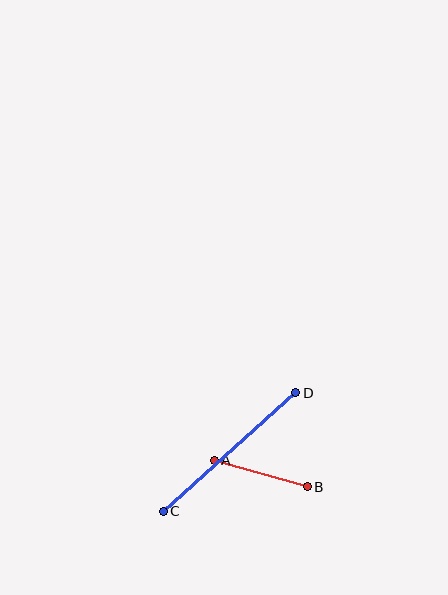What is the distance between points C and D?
The distance is approximately 178 pixels.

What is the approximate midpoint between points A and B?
The midpoint is at approximately (261, 473) pixels.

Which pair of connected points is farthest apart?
Points C and D are farthest apart.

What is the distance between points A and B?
The distance is approximately 97 pixels.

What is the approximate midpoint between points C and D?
The midpoint is at approximately (230, 452) pixels.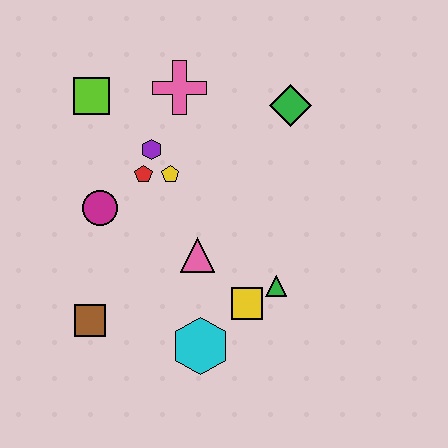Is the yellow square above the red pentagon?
No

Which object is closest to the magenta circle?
The red pentagon is closest to the magenta circle.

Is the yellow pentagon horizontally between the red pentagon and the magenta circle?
No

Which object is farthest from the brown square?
The green diamond is farthest from the brown square.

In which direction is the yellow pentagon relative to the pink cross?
The yellow pentagon is below the pink cross.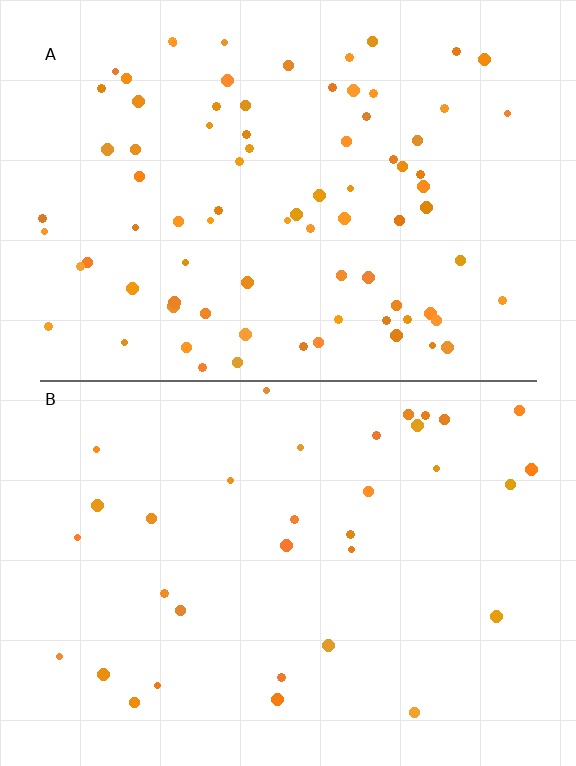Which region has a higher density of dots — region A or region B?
A (the top).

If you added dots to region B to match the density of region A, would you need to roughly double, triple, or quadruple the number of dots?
Approximately double.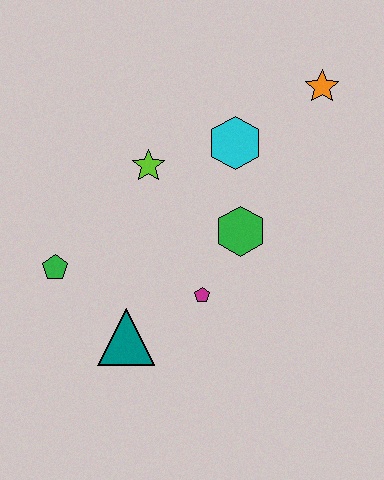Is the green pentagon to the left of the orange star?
Yes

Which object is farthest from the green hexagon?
The green pentagon is farthest from the green hexagon.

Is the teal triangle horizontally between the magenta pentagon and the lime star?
No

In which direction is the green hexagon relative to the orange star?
The green hexagon is below the orange star.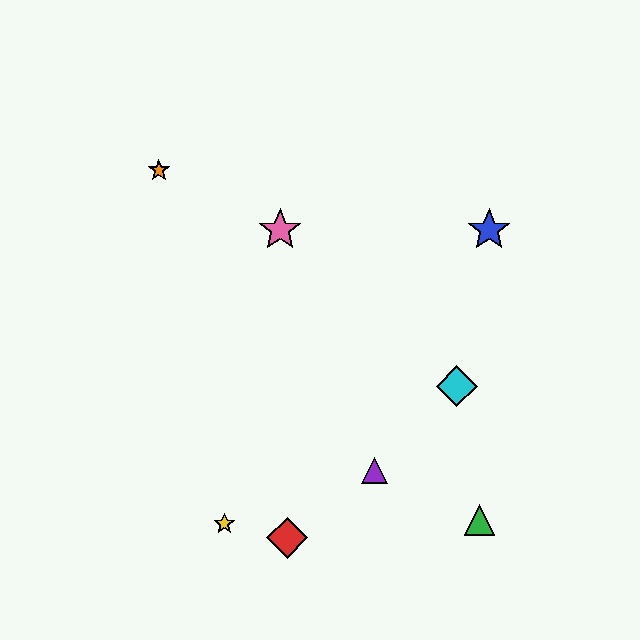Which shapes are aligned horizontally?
The blue star, the pink star are aligned horizontally.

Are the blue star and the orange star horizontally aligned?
No, the blue star is at y≈230 and the orange star is at y≈170.